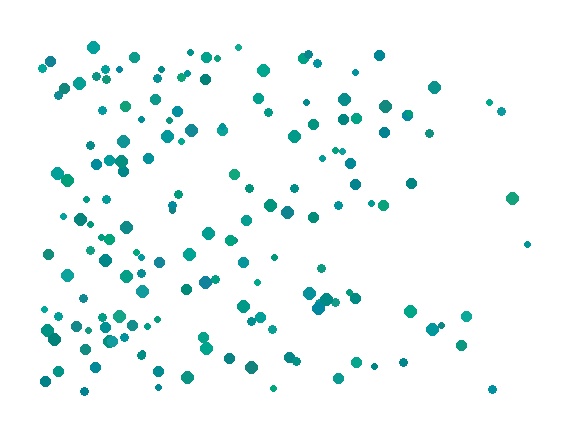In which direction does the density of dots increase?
From right to left, with the left side densest.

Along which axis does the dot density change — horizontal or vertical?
Horizontal.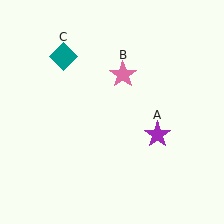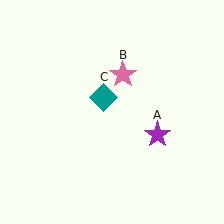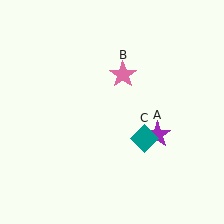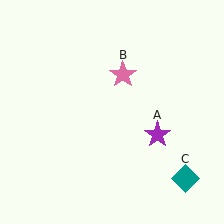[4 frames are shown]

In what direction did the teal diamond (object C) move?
The teal diamond (object C) moved down and to the right.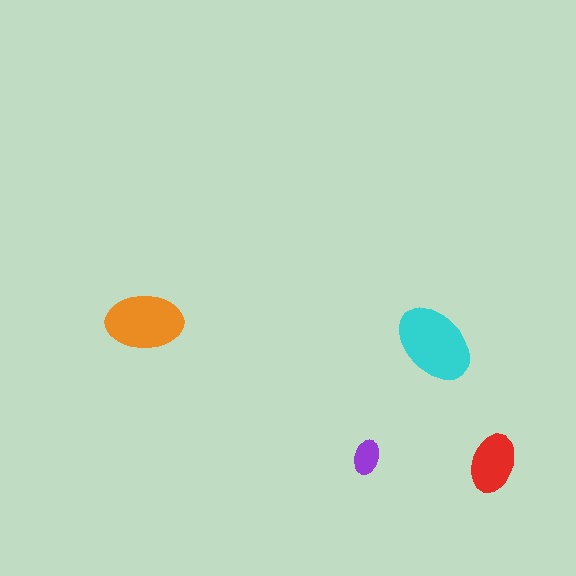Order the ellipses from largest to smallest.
the cyan one, the orange one, the red one, the purple one.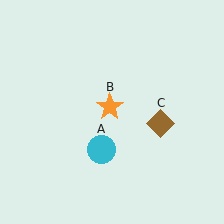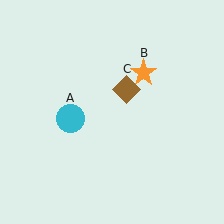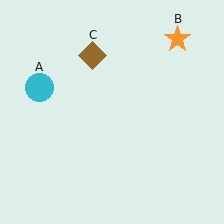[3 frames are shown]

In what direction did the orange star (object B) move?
The orange star (object B) moved up and to the right.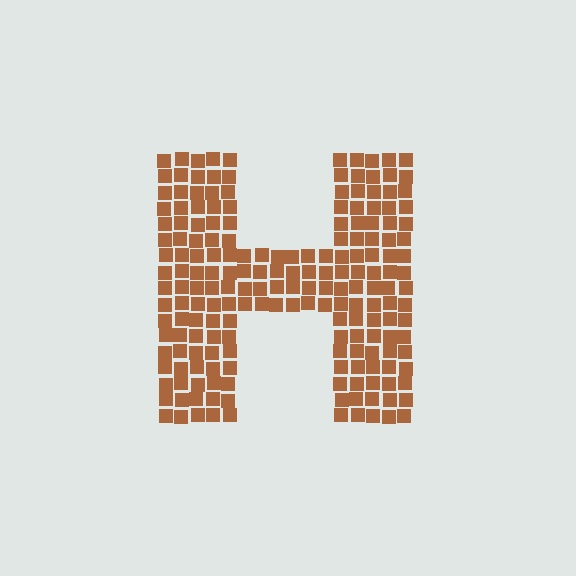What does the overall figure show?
The overall figure shows the letter H.